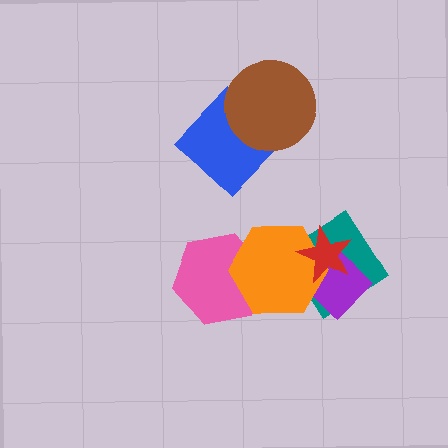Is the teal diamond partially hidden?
Yes, it is partially covered by another shape.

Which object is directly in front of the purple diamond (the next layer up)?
The orange hexagon is directly in front of the purple diamond.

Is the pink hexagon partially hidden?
Yes, it is partially covered by another shape.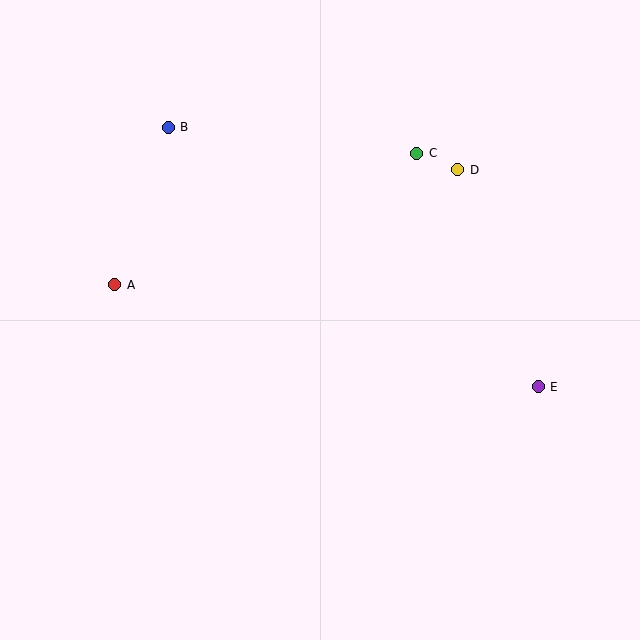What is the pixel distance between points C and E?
The distance between C and E is 264 pixels.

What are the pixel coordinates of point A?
Point A is at (115, 285).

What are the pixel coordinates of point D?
Point D is at (458, 170).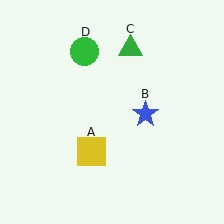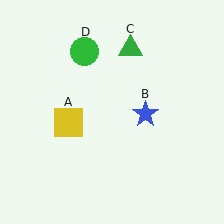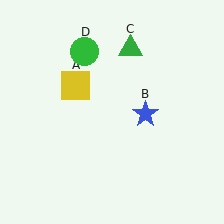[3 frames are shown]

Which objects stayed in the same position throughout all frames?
Blue star (object B) and green triangle (object C) and green circle (object D) remained stationary.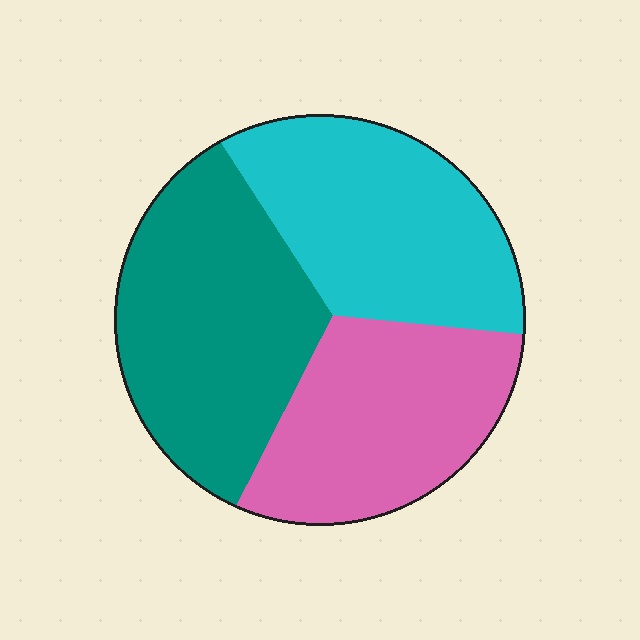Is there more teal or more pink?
Teal.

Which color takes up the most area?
Teal, at roughly 35%.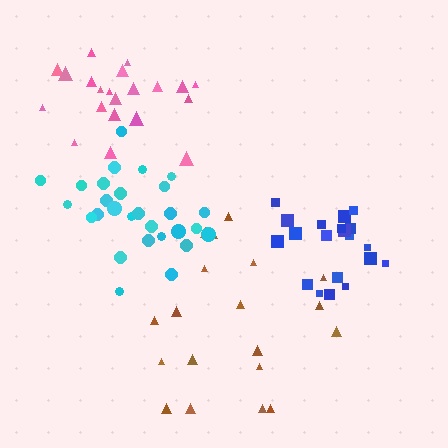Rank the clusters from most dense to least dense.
blue, cyan, pink, brown.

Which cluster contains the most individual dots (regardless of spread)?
Cyan (28).